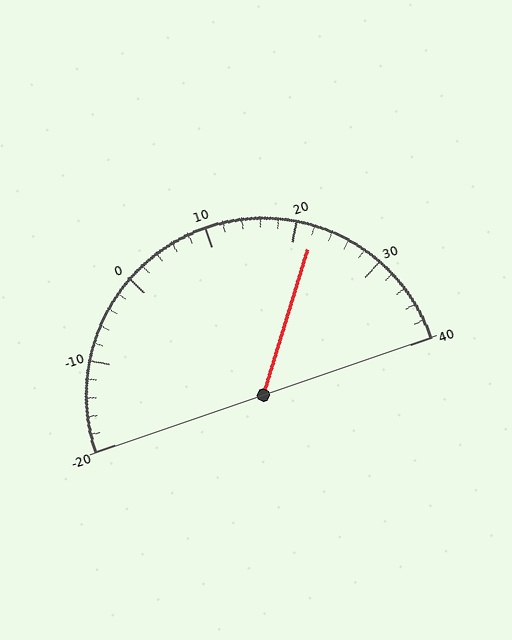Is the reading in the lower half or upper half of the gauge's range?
The reading is in the upper half of the range (-20 to 40).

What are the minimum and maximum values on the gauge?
The gauge ranges from -20 to 40.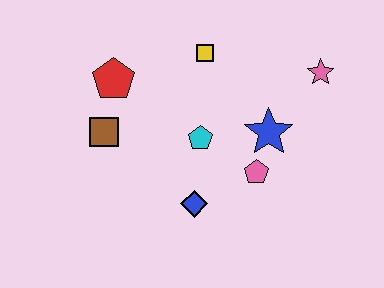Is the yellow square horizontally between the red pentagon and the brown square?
No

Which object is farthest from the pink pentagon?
The red pentagon is farthest from the pink pentagon.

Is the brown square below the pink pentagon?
No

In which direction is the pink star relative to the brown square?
The pink star is to the right of the brown square.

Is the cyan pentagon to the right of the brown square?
Yes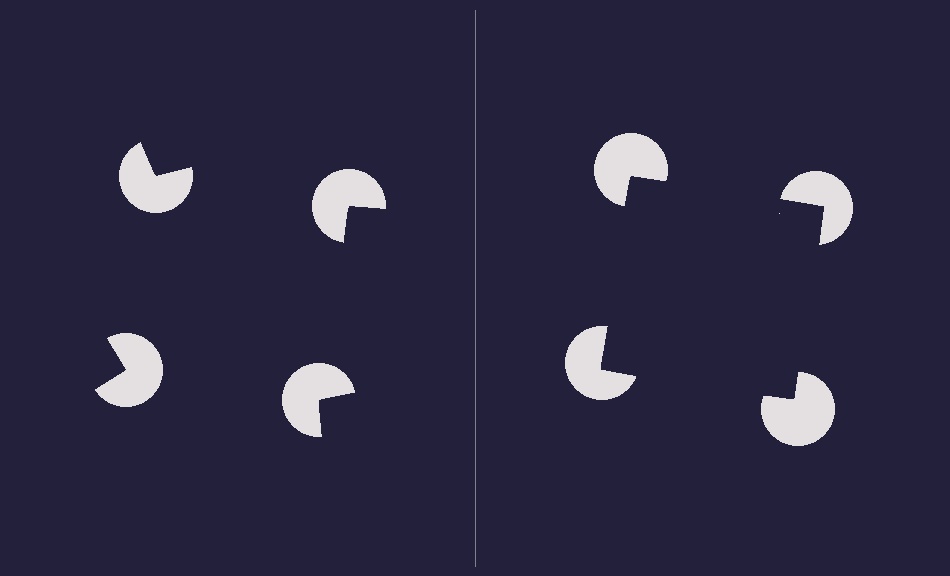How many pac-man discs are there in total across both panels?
8 — 4 on each side.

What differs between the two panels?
The pac-man discs are positioned identically on both sides; only the wedge orientations differ. On the right they align to a square; on the left they are misaligned.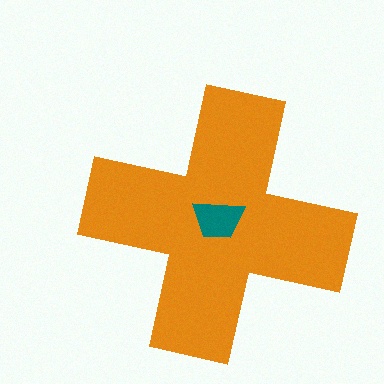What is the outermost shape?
The orange cross.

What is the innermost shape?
The teal trapezoid.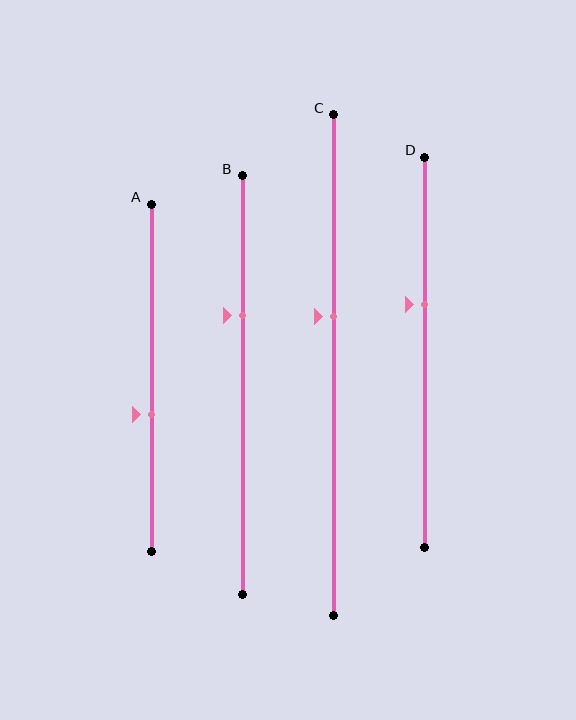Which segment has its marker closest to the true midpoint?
Segment C has its marker closest to the true midpoint.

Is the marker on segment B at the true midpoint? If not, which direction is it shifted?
No, the marker on segment B is shifted upward by about 17% of the segment length.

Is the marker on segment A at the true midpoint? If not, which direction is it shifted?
No, the marker on segment A is shifted downward by about 11% of the segment length.